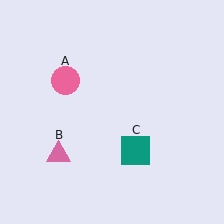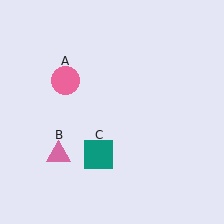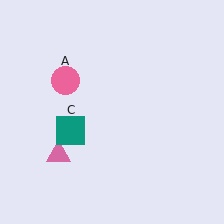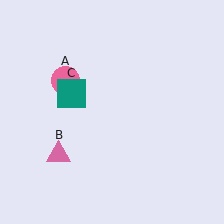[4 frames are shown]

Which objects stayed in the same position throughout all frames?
Pink circle (object A) and pink triangle (object B) remained stationary.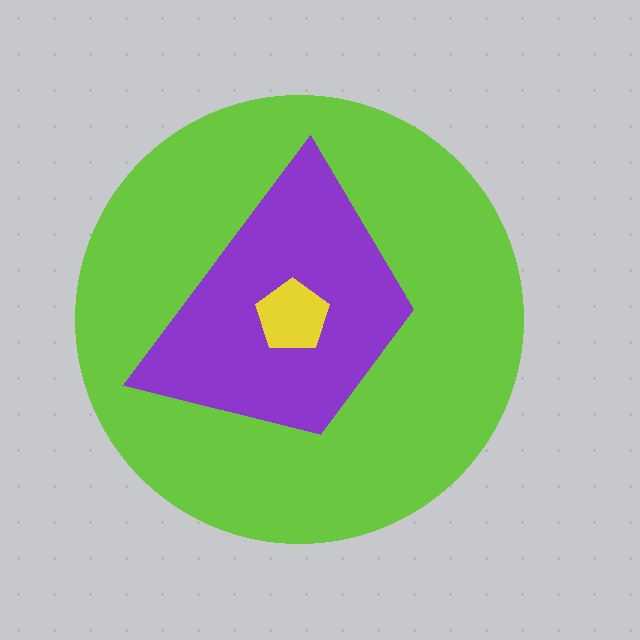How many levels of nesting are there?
3.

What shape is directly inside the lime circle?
The purple trapezoid.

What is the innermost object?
The yellow pentagon.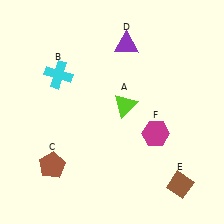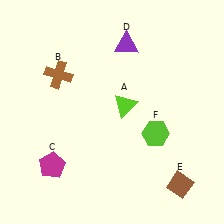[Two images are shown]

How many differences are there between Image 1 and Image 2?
There are 3 differences between the two images.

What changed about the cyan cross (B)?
In Image 1, B is cyan. In Image 2, it changed to brown.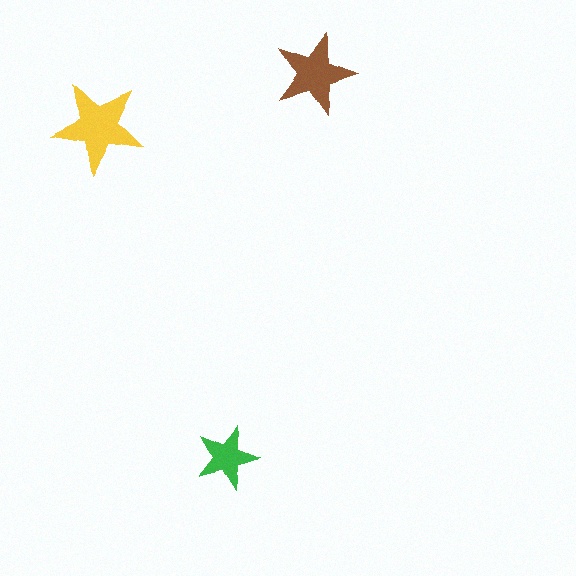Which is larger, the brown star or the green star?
The brown one.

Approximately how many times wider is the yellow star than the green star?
About 1.5 times wider.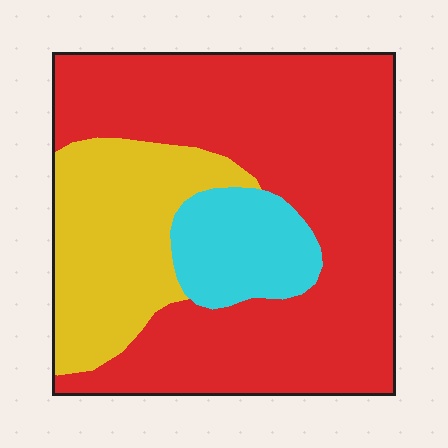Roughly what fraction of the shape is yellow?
Yellow takes up about one quarter (1/4) of the shape.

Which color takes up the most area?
Red, at roughly 65%.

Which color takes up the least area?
Cyan, at roughly 10%.